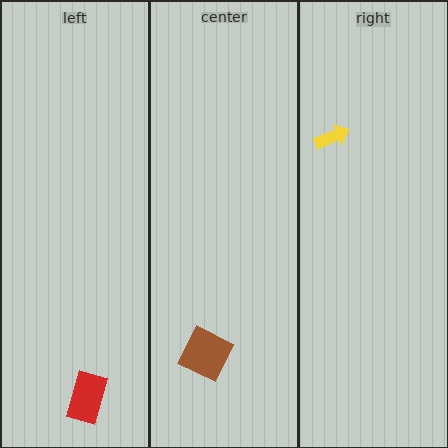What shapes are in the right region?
The yellow arrow.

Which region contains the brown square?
The center region.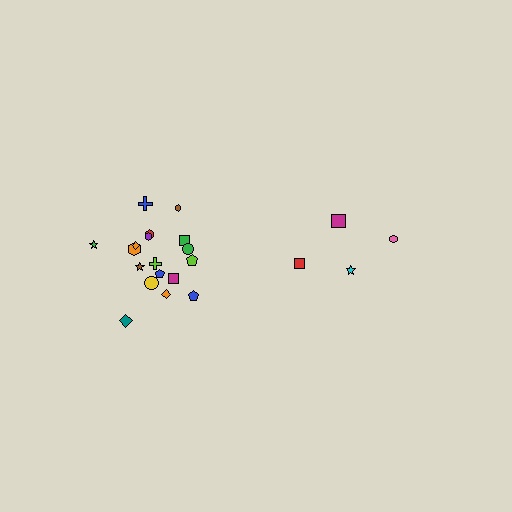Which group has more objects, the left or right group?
The left group.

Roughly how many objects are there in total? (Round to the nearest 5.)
Roughly 20 objects in total.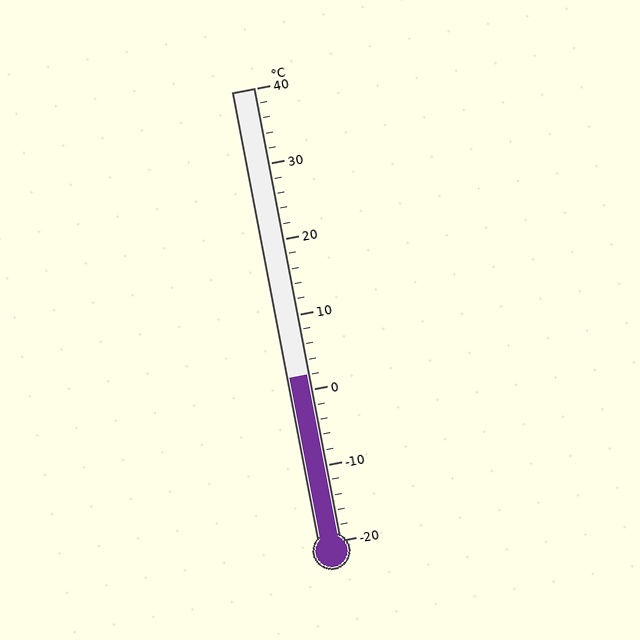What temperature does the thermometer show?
The thermometer shows approximately 2°C.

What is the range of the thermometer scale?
The thermometer scale ranges from -20°C to 40°C.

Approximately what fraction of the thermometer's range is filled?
The thermometer is filled to approximately 35% of its range.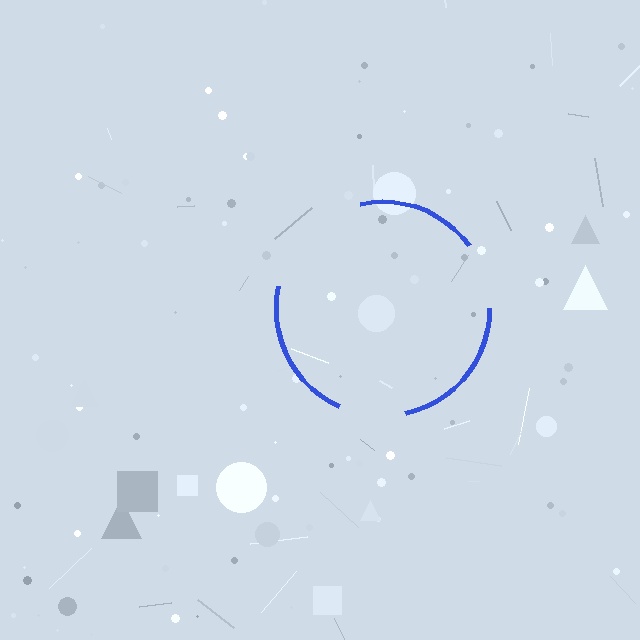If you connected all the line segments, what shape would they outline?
They would outline a circle.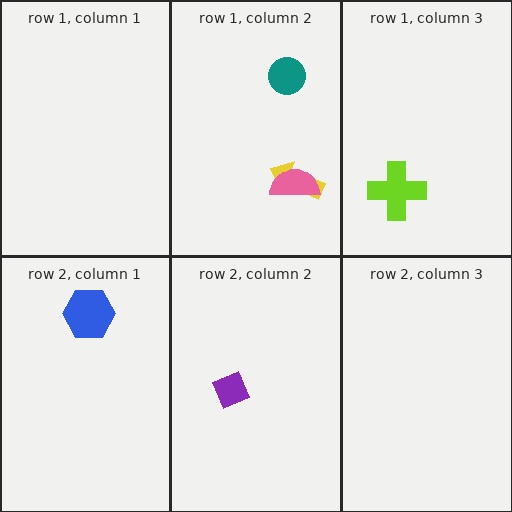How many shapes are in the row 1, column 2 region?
3.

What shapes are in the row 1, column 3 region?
The lime cross.